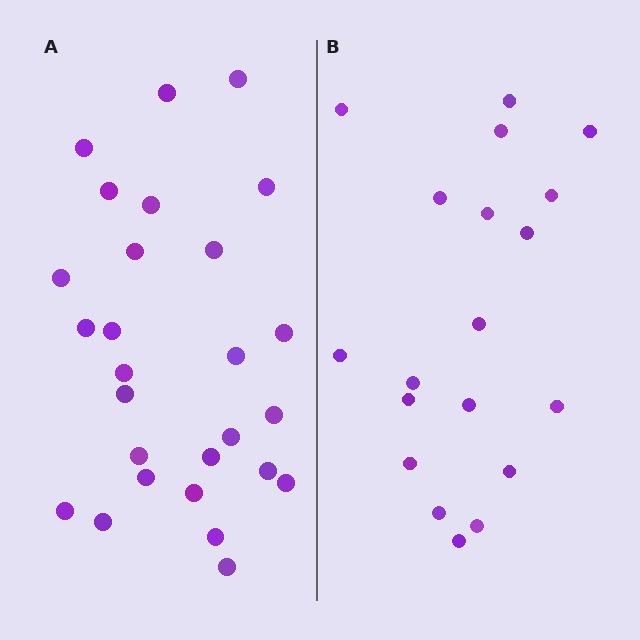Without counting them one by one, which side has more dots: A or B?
Region A (the left region) has more dots.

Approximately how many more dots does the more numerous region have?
Region A has roughly 8 or so more dots than region B.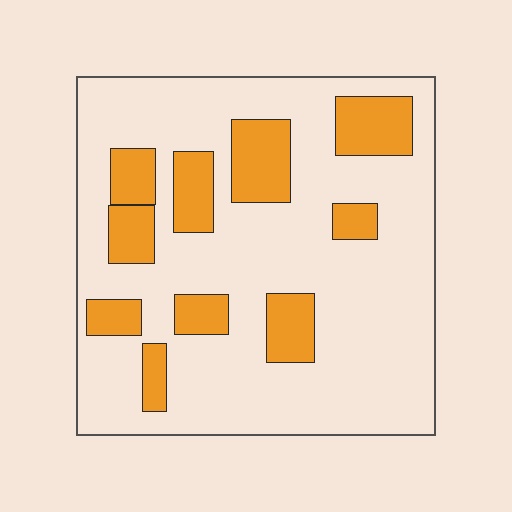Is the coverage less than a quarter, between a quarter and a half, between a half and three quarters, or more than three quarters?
Less than a quarter.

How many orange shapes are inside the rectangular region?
10.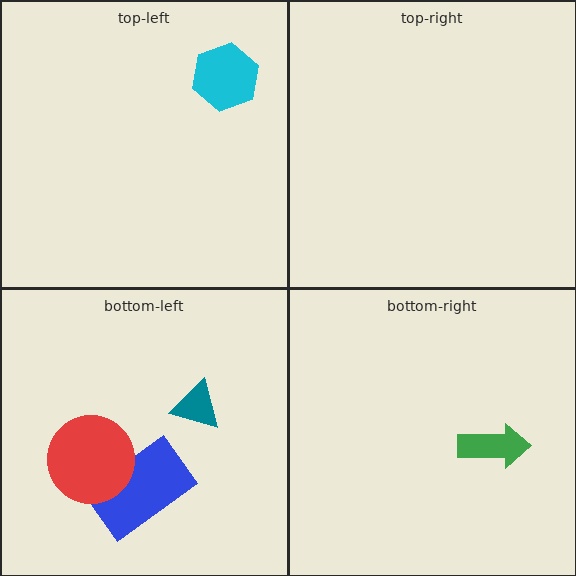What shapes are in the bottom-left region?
The teal triangle, the blue rectangle, the red circle.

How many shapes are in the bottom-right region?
1.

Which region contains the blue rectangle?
The bottom-left region.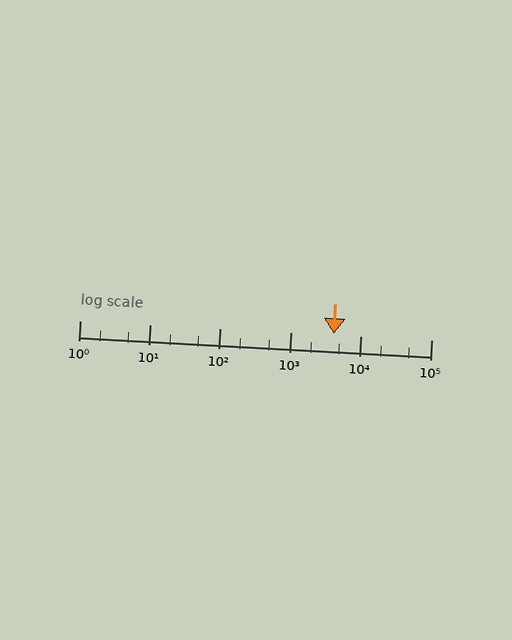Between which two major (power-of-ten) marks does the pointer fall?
The pointer is between 1000 and 10000.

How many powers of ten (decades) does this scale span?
The scale spans 5 decades, from 1 to 100000.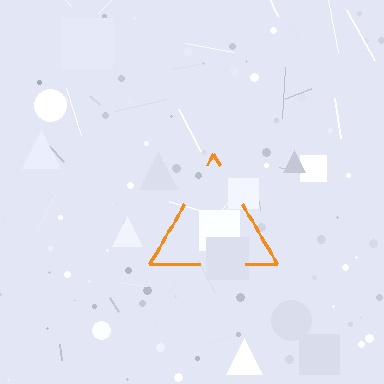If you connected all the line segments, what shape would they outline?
They would outline a triangle.